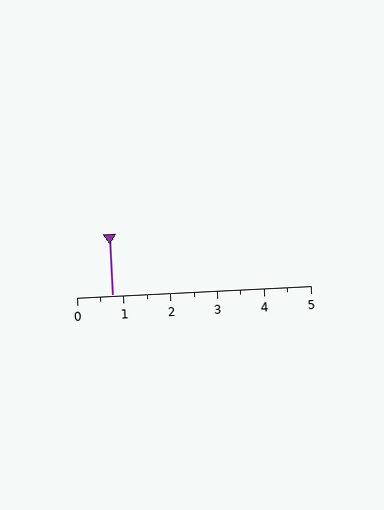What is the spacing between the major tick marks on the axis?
The major ticks are spaced 1 apart.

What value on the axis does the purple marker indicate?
The marker indicates approximately 0.8.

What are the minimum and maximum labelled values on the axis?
The axis runs from 0 to 5.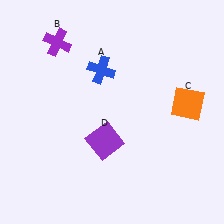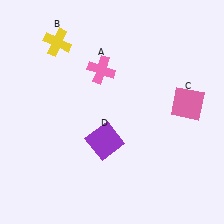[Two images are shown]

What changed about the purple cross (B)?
In Image 1, B is purple. In Image 2, it changed to yellow.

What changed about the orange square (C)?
In Image 1, C is orange. In Image 2, it changed to pink.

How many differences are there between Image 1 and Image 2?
There are 3 differences between the two images.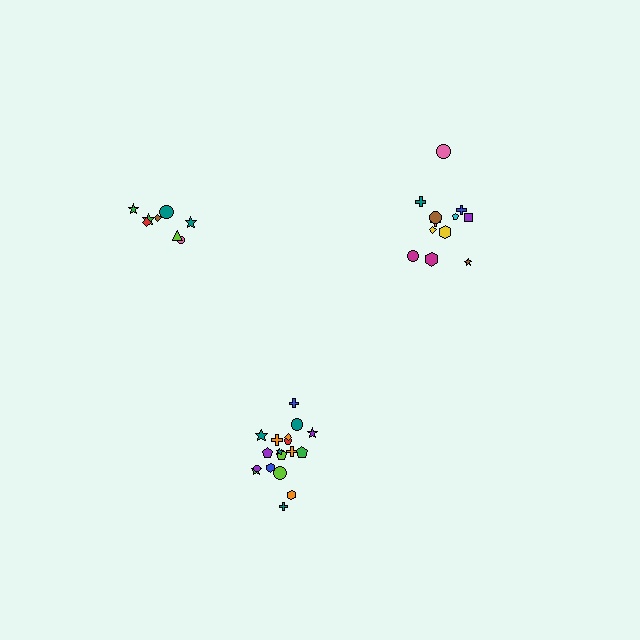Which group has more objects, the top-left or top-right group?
The top-right group.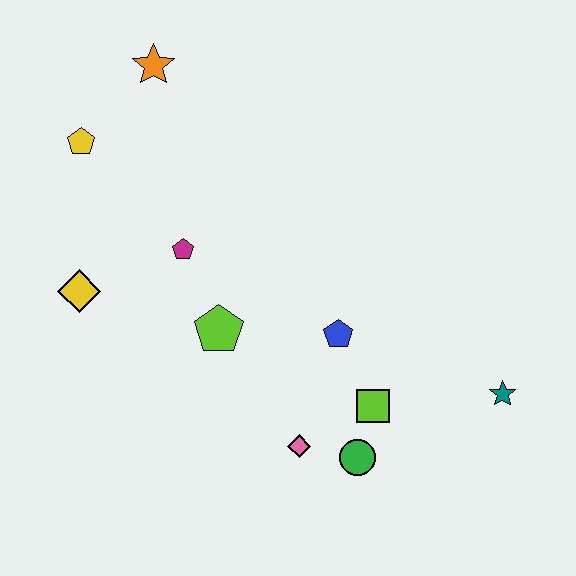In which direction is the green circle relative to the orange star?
The green circle is below the orange star.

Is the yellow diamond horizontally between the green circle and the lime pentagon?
No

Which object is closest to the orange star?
The yellow pentagon is closest to the orange star.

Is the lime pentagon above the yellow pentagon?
No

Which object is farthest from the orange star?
The teal star is farthest from the orange star.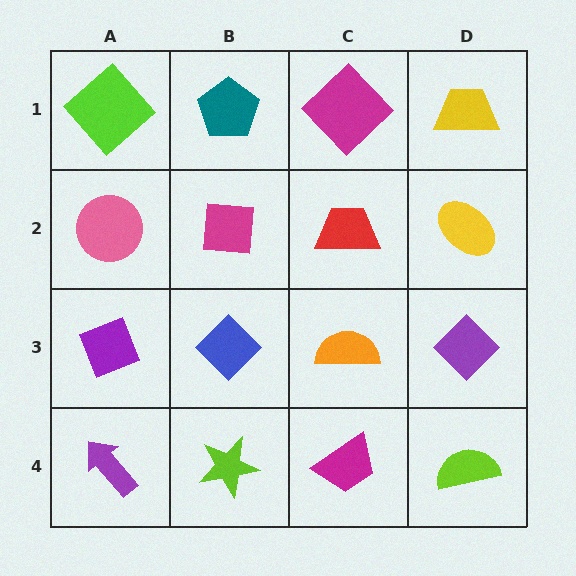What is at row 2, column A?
A pink circle.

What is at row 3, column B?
A blue diamond.